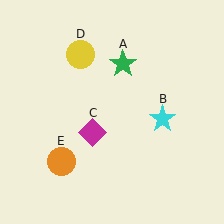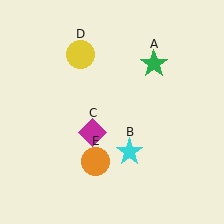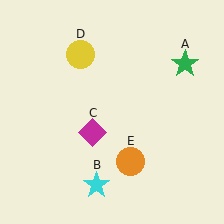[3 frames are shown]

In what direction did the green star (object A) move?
The green star (object A) moved right.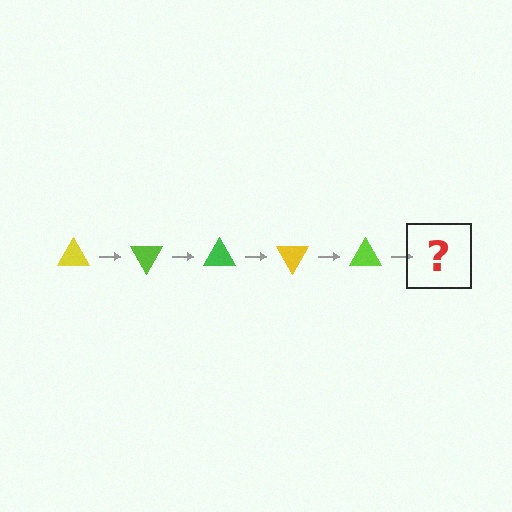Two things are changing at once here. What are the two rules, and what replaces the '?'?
The two rules are that it rotates 60 degrees each step and the color cycles through yellow, lime, and green. The '?' should be a green triangle, rotated 300 degrees from the start.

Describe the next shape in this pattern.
It should be a green triangle, rotated 300 degrees from the start.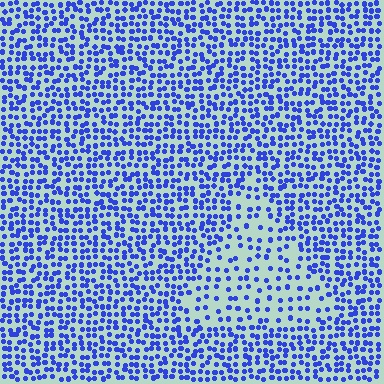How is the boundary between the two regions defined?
The boundary is defined by a change in element density (approximately 2.1x ratio). All elements are the same color, size, and shape.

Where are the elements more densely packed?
The elements are more densely packed outside the triangle boundary.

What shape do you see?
I see a triangle.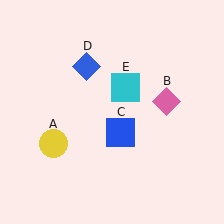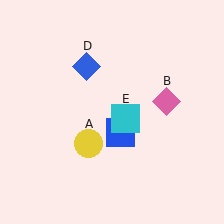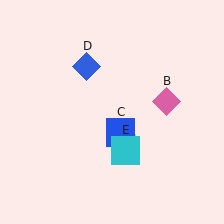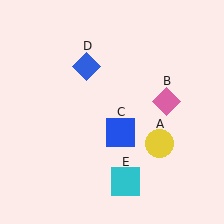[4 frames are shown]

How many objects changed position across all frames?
2 objects changed position: yellow circle (object A), cyan square (object E).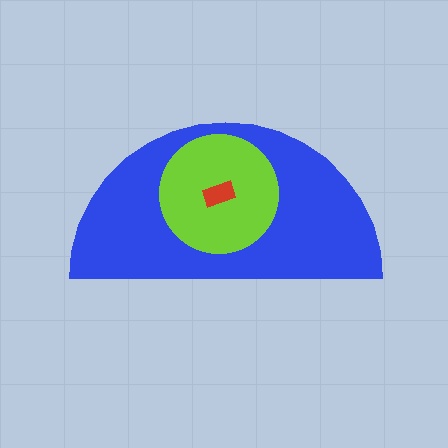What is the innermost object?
The red rectangle.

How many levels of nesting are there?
3.